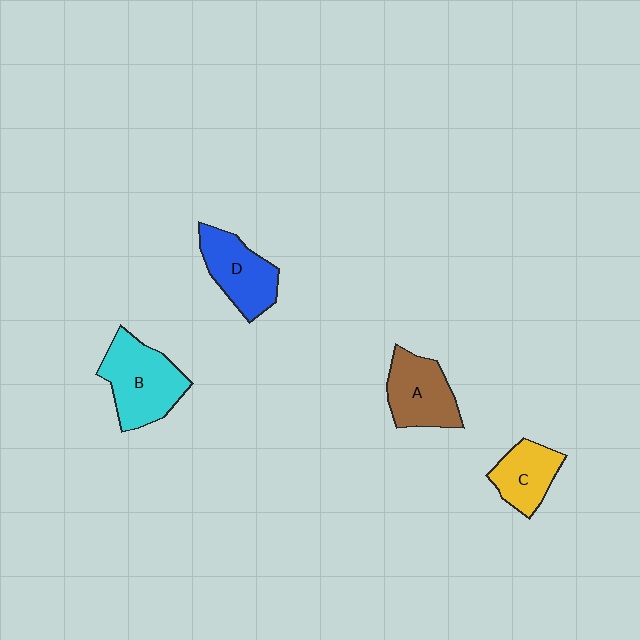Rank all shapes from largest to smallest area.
From largest to smallest: B (cyan), D (blue), A (brown), C (yellow).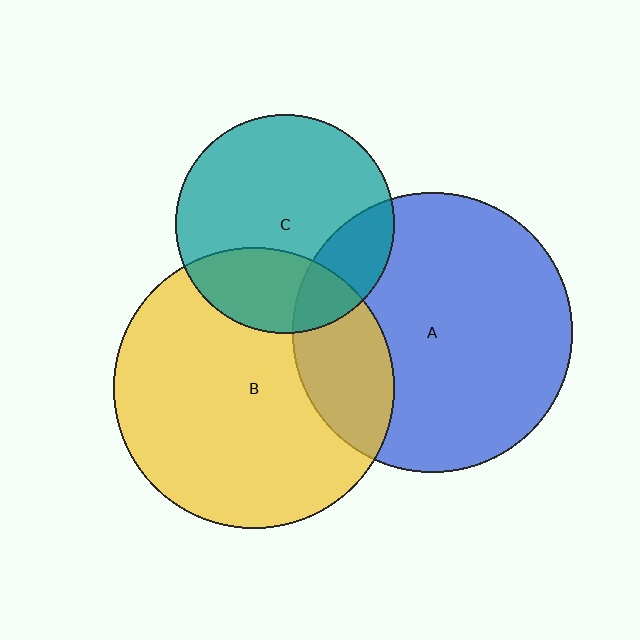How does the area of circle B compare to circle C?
Approximately 1.7 times.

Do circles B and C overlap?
Yes.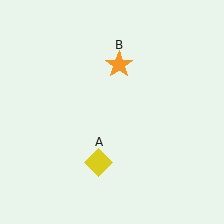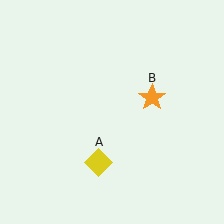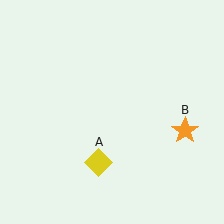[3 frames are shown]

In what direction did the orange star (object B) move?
The orange star (object B) moved down and to the right.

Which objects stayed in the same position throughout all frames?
Yellow diamond (object A) remained stationary.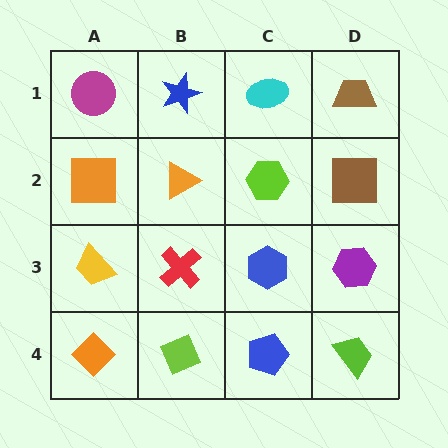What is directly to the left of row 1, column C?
A blue star.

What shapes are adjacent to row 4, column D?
A purple hexagon (row 3, column D), a blue pentagon (row 4, column C).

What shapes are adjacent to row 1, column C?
A lime hexagon (row 2, column C), a blue star (row 1, column B), a brown trapezoid (row 1, column D).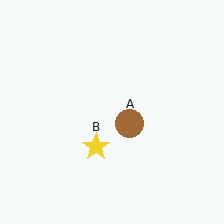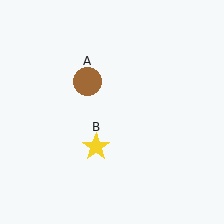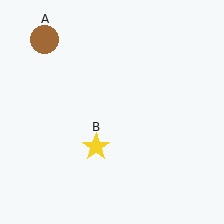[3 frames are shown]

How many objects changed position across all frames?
1 object changed position: brown circle (object A).